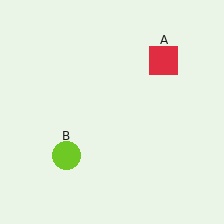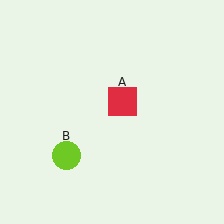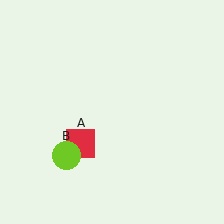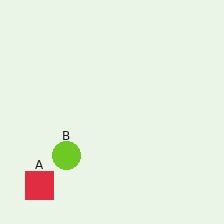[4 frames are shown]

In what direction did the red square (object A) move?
The red square (object A) moved down and to the left.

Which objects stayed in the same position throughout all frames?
Lime circle (object B) remained stationary.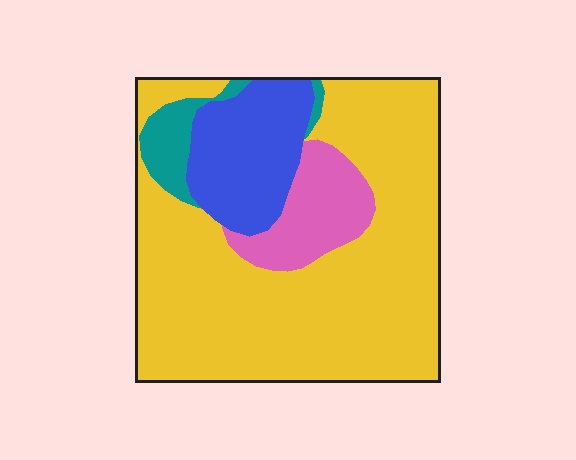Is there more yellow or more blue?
Yellow.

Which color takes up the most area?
Yellow, at roughly 70%.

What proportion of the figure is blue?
Blue covers about 15% of the figure.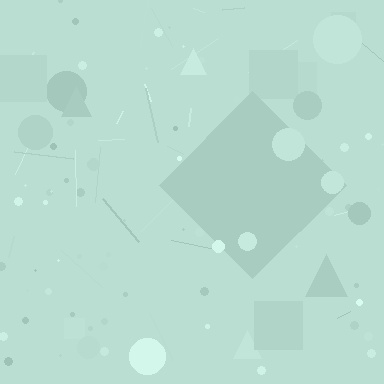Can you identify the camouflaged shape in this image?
The camouflaged shape is a diamond.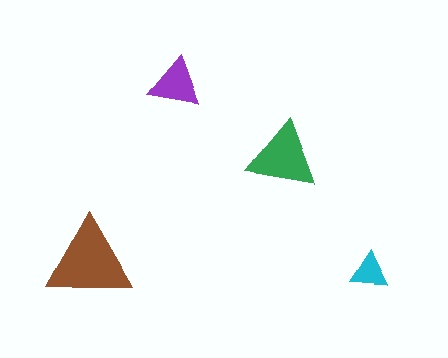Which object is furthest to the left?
The brown triangle is leftmost.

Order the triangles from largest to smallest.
the brown one, the green one, the purple one, the cyan one.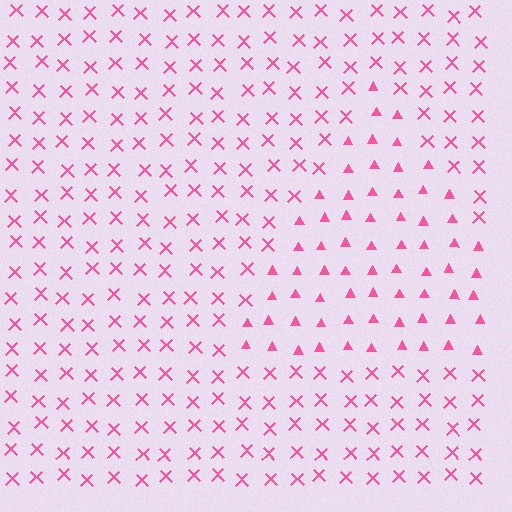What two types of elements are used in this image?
The image uses triangles inside the triangle region and X marks outside it.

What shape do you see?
I see a triangle.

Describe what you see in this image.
The image is filled with small pink elements arranged in a uniform grid. A triangle-shaped region contains triangles, while the surrounding area contains X marks. The boundary is defined purely by the change in element shape.